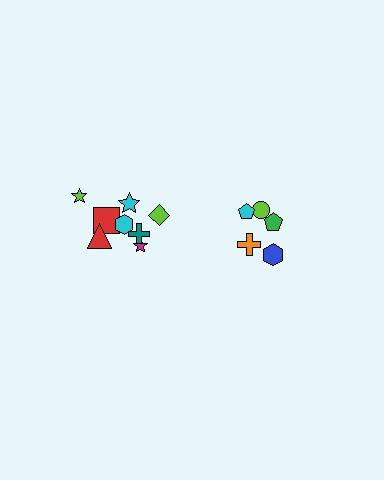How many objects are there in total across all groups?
There are 13 objects.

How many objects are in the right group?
There are 5 objects.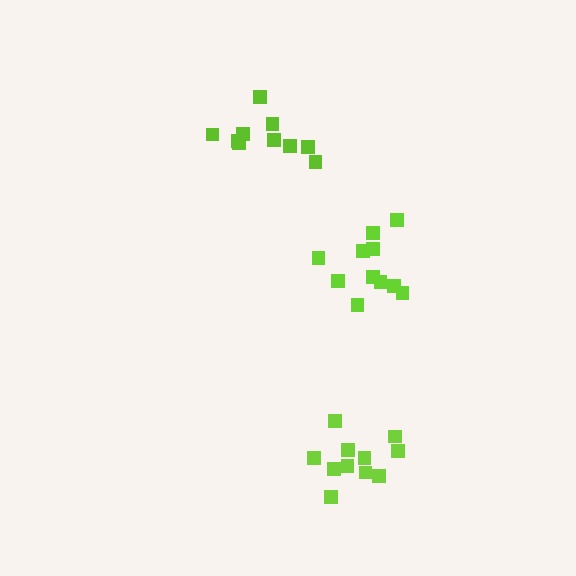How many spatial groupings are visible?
There are 3 spatial groupings.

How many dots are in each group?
Group 1: 11 dots, Group 2: 10 dots, Group 3: 11 dots (32 total).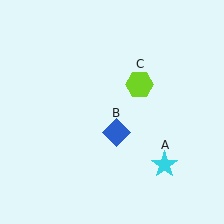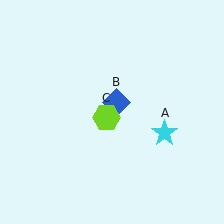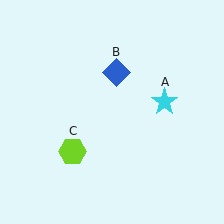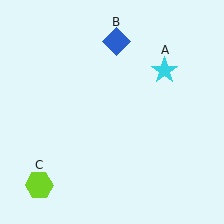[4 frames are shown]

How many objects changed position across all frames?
3 objects changed position: cyan star (object A), blue diamond (object B), lime hexagon (object C).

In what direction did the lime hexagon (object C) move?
The lime hexagon (object C) moved down and to the left.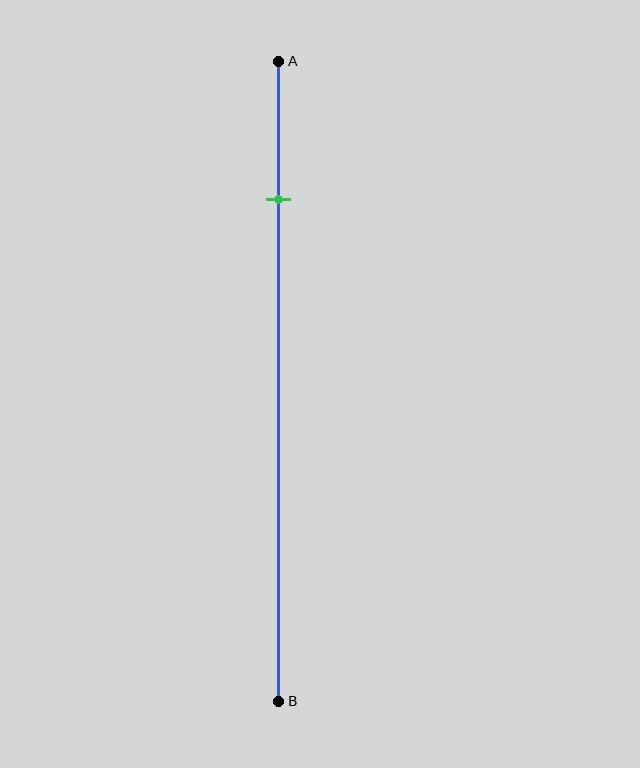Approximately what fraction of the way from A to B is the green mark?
The green mark is approximately 20% of the way from A to B.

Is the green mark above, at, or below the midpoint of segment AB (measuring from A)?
The green mark is above the midpoint of segment AB.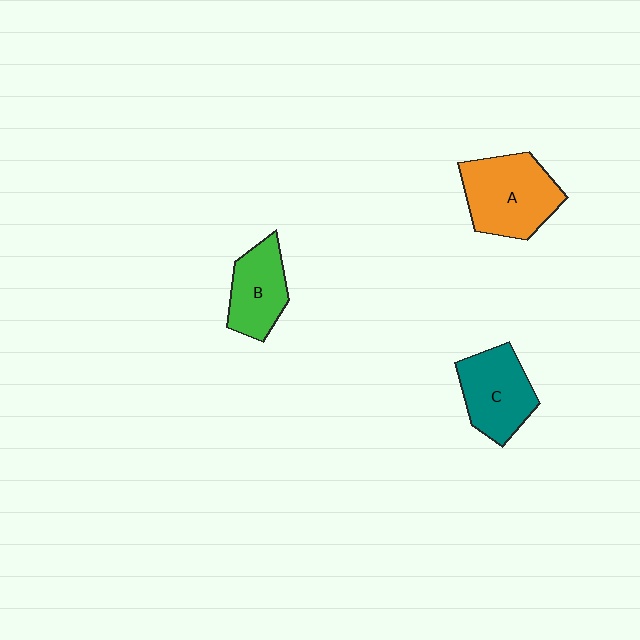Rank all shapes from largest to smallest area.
From largest to smallest: A (orange), C (teal), B (green).